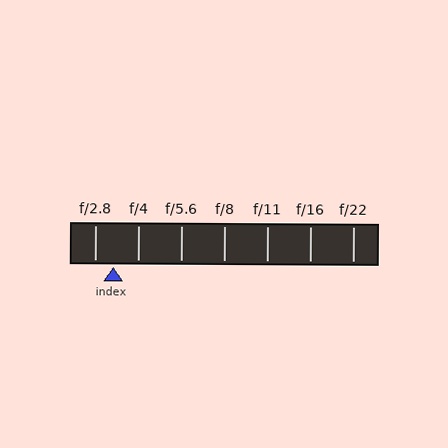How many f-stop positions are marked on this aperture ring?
There are 7 f-stop positions marked.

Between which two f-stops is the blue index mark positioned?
The index mark is between f/2.8 and f/4.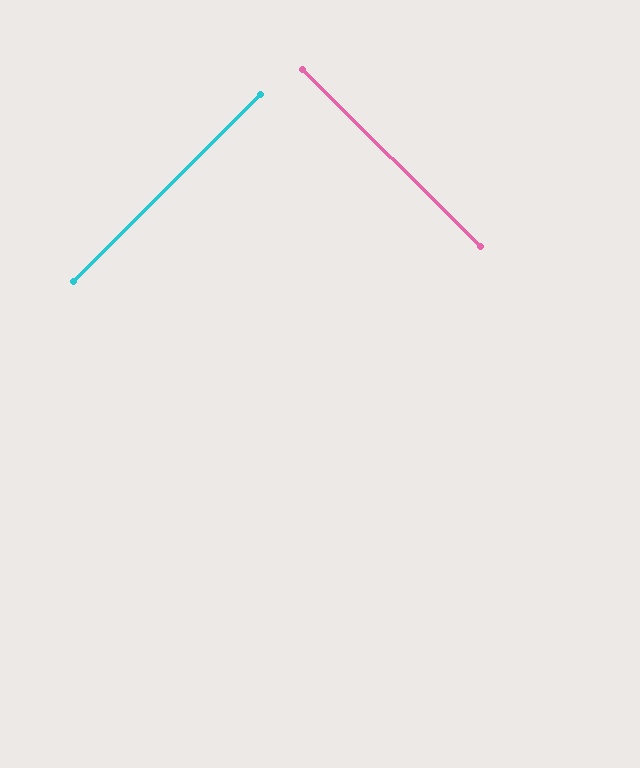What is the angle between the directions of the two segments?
Approximately 90 degrees.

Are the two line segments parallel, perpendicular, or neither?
Perpendicular — they meet at approximately 90°.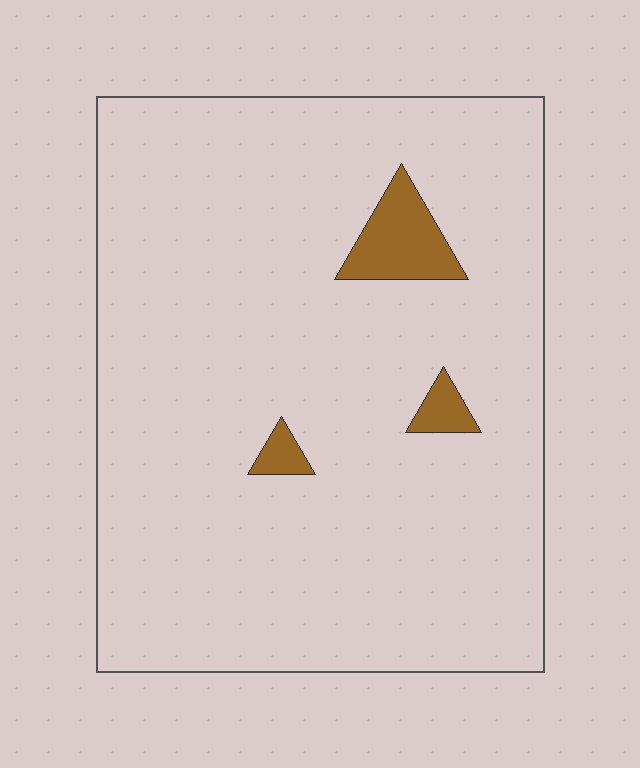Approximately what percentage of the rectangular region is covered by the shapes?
Approximately 5%.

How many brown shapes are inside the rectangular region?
3.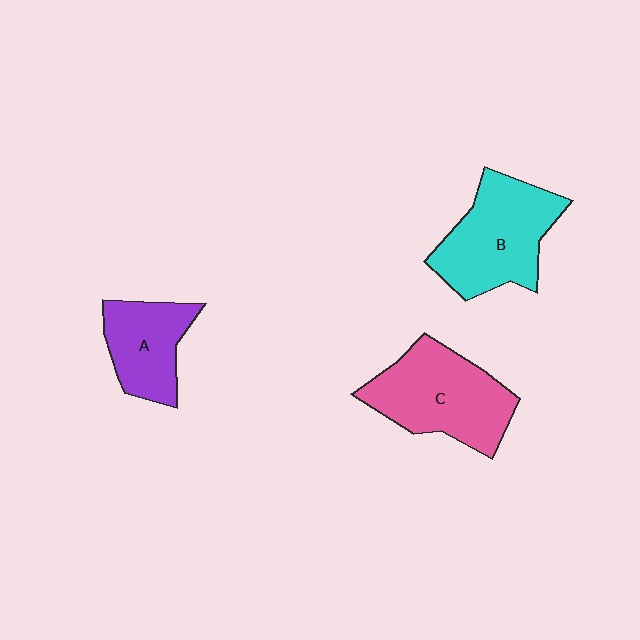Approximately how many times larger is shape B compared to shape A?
Approximately 1.5 times.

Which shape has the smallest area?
Shape A (purple).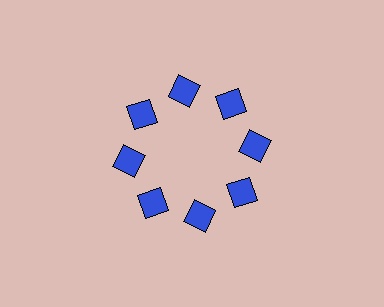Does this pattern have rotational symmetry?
Yes, this pattern has 8-fold rotational symmetry. It looks the same after rotating 45 degrees around the center.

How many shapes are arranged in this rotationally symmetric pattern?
There are 8 shapes, arranged in 8 groups of 1.